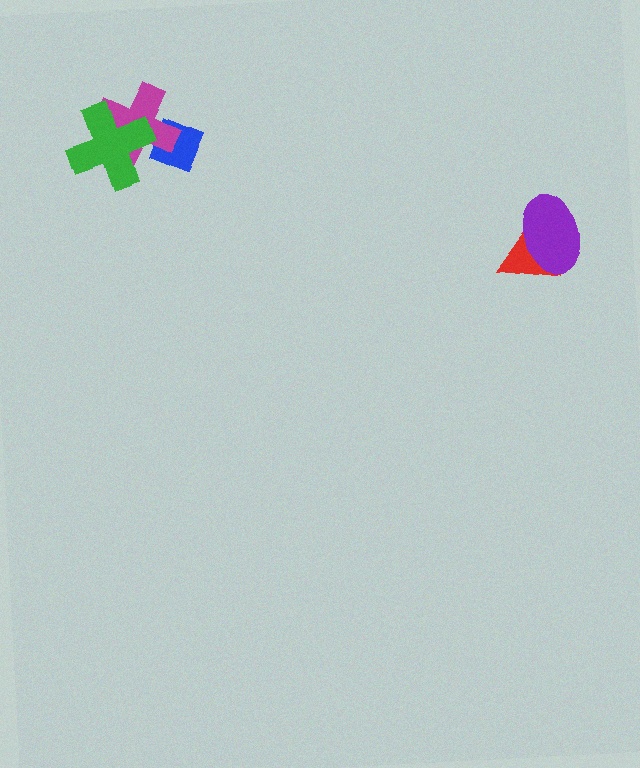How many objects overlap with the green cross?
2 objects overlap with the green cross.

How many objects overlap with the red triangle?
1 object overlaps with the red triangle.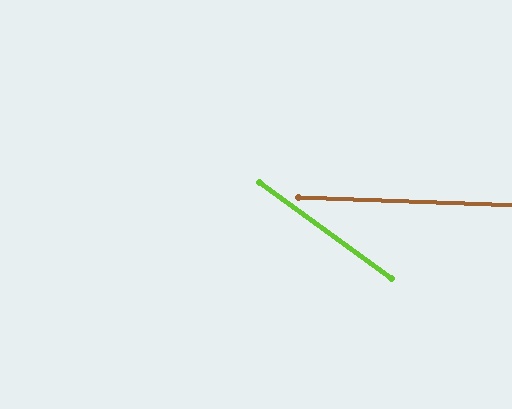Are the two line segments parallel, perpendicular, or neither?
Neither parallel nor perpendicular — they differ by about 34°.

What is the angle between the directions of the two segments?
Approximately 34 degrees.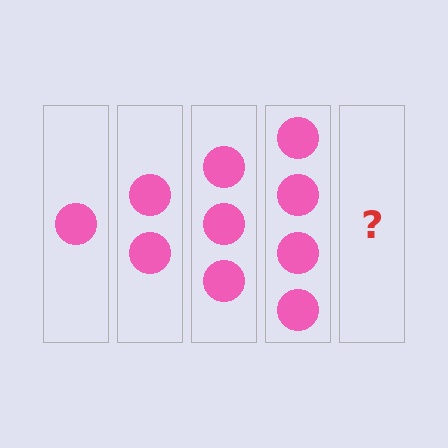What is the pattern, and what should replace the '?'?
The pattern is that each step adds one more circle. The '?' should be 5 circles.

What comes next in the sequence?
The next element should be 5 circles.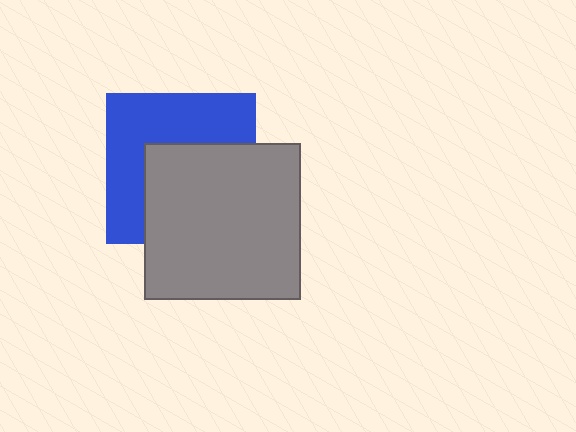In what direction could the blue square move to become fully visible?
The blue square could move toward the upper-left. That would shift it out from behind the gray square entirely.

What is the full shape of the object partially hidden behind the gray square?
The partially hidden object is a blue square.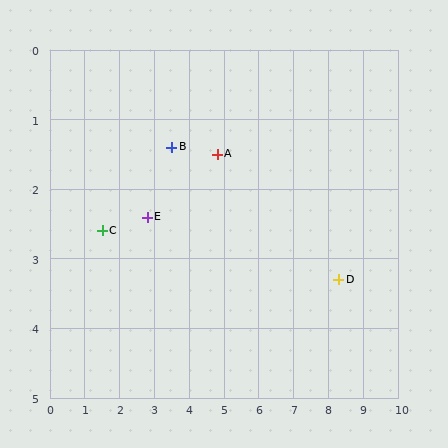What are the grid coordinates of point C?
Point C is at approximately (1.5, 2.6).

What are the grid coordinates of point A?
Point A is at approximately (4.8, 1.5).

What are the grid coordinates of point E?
Point E is at approximately (2.8, 2.4).